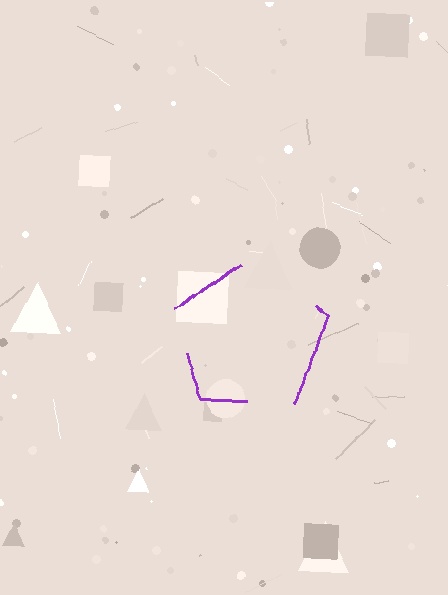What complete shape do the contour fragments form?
The contour fragments form a pentagon.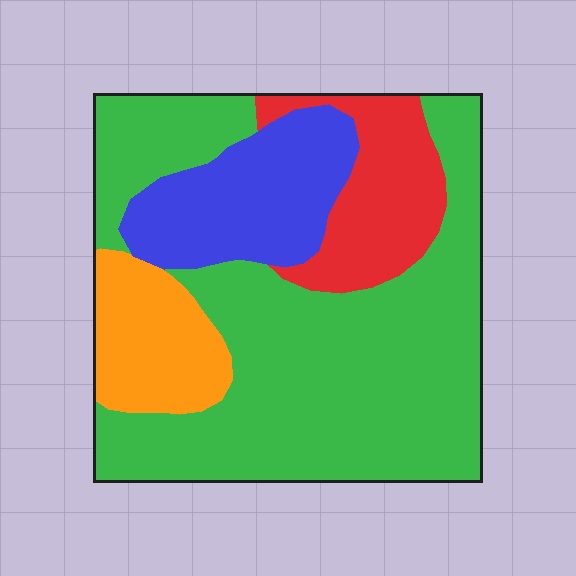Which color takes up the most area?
Green, at roughly 60%.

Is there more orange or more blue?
Blue.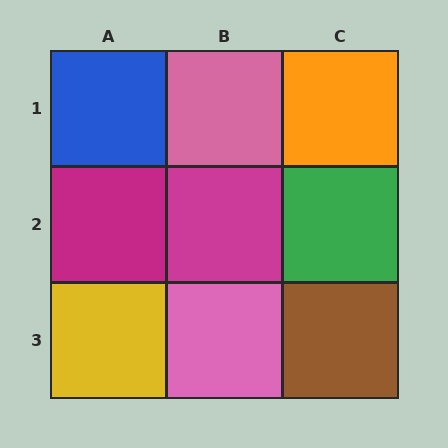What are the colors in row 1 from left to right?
Blue, pink, orange.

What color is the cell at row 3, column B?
Pink.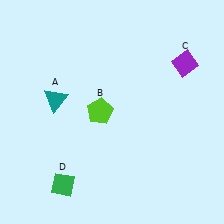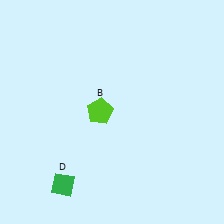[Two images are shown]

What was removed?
The teal triangle (A), the purple diamond (C) were removed in Image 2.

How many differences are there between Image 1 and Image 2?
There are 2 differences between the two images.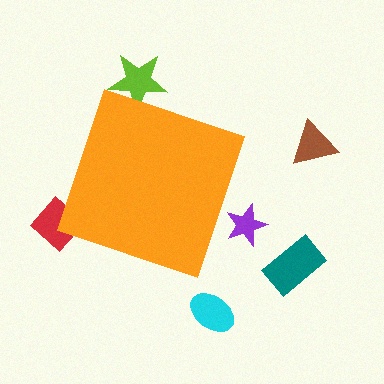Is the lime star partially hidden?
Yes, the lime star is partially hidden behind the orange diamond.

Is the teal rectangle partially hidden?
No, the teal rectangle is fully visible.